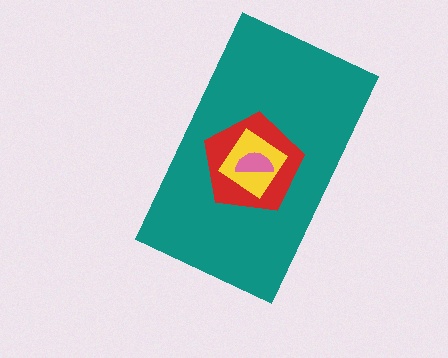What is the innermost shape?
The pink semicircle.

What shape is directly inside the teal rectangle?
The red pentagon.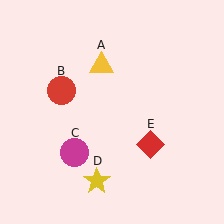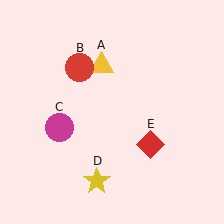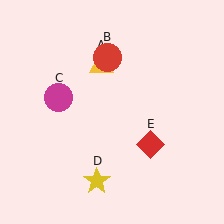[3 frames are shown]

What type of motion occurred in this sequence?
The red circle (object B), magenta circle (object C) rotated clockwise around the center of the scene.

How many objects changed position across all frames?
2 objects changed position: red circle (object B), magenta circle (object C).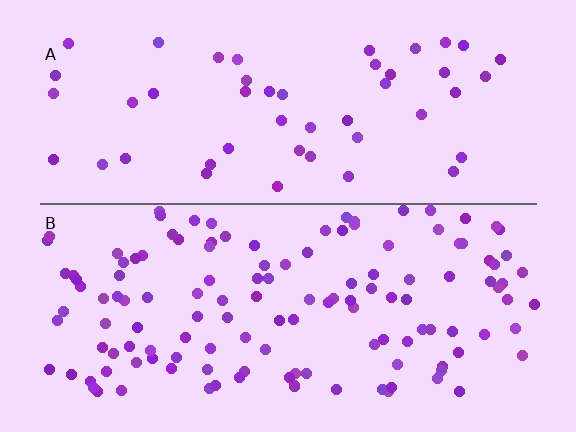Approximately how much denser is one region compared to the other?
Approximately 2.7× — region B over region A.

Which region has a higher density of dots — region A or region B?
B (the bottom).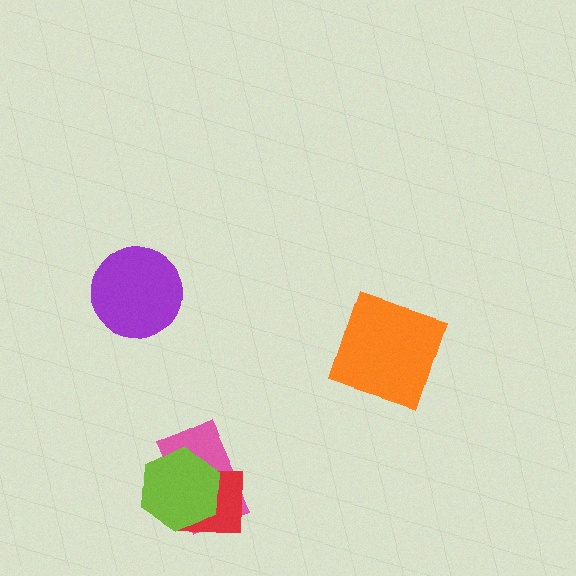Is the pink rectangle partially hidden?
Yes, it is partially covered by another shape.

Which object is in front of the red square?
The lime hexagon is in front of the red square.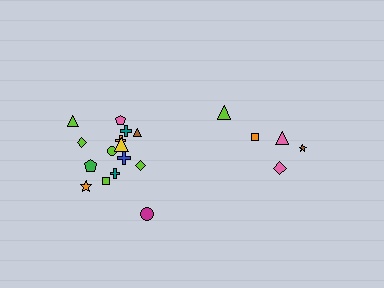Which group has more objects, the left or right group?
The left group.